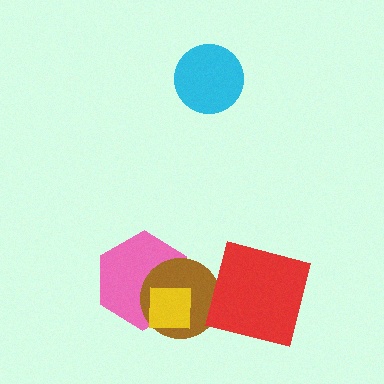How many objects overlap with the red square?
0 objects overlap with the red square.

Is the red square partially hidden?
No, no other shape covers it.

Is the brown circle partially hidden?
Yes, it is partially covered by another shape.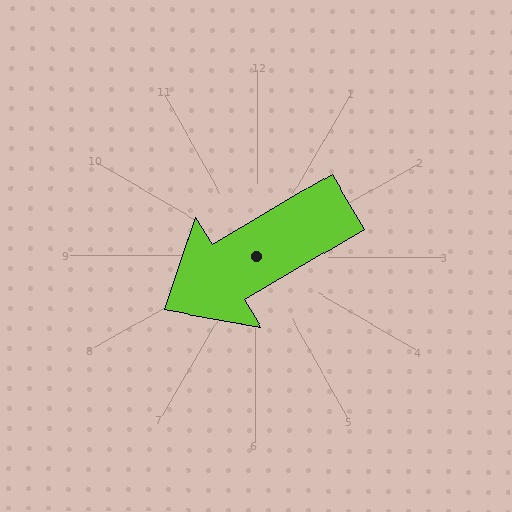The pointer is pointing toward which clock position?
Roughly 8 o'clock.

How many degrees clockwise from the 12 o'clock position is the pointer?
Approximately 239 degrees.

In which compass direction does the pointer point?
Southwest.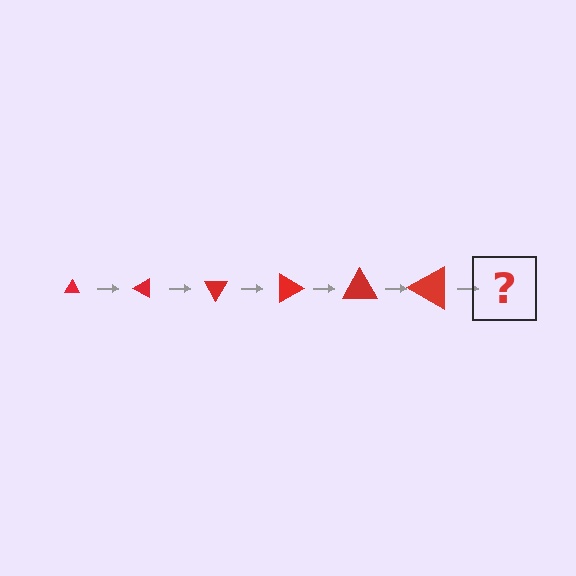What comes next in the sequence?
The next element should be a triangle, larger than the previous one and rotated 180 degrees from the start.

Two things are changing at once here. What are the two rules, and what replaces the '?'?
The two rules are that the triangle grows larger each step and it rotates 30 degrees each step. The '?' should be a triangle, larger than the previous one and rotated 180 degrees from the start.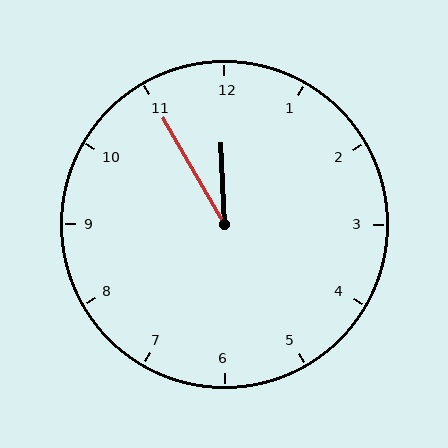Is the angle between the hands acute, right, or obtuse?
It is acute.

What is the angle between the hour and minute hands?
Approximately 28 degrees.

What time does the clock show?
11:55.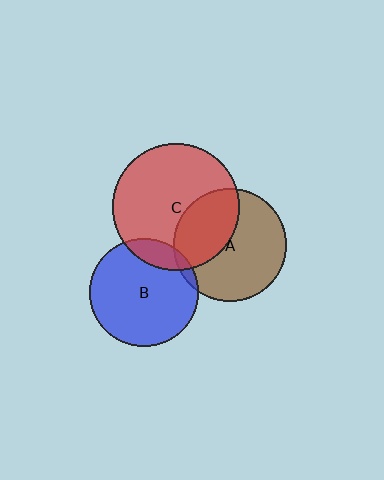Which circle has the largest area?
Circle C (red).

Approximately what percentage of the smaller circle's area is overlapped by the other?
Approximately 5%.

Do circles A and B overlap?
Yes.